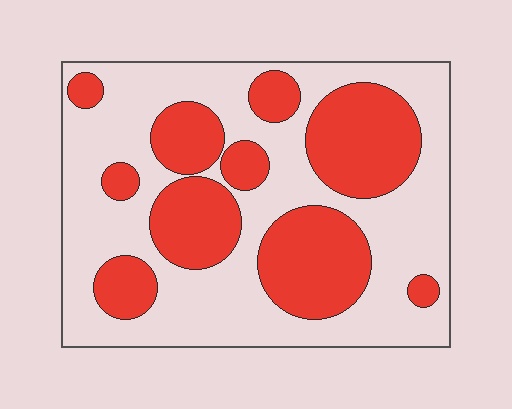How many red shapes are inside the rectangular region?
10.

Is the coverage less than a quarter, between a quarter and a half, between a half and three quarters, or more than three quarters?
Between a quarter and a half.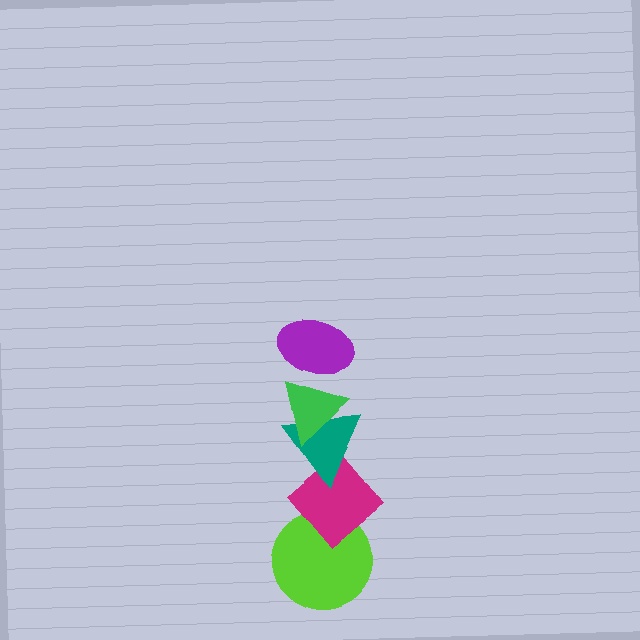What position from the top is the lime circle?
The lime circle is 5th from the top.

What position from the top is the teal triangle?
The teal triangle is 3rd from the top.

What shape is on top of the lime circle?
The magenta diamond is on top of the lime circle.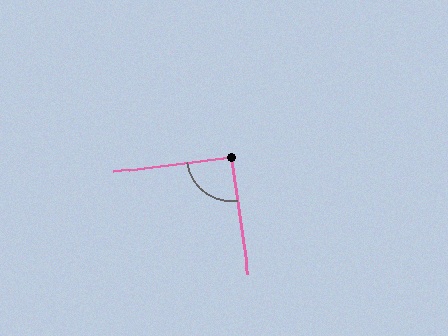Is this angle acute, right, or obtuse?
It is approximately a right angle.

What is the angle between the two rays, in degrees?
Approximately 91 degrees.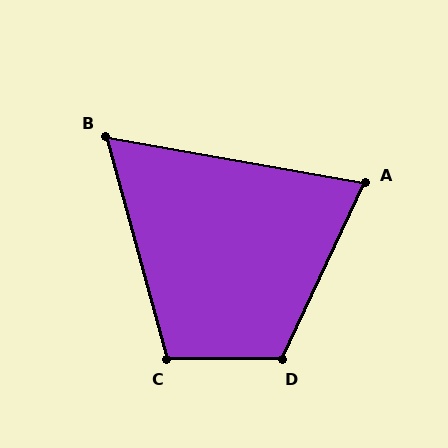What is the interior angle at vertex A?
Approximately 75 degrees (acute).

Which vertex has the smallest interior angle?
B, at approximately 65 degrees.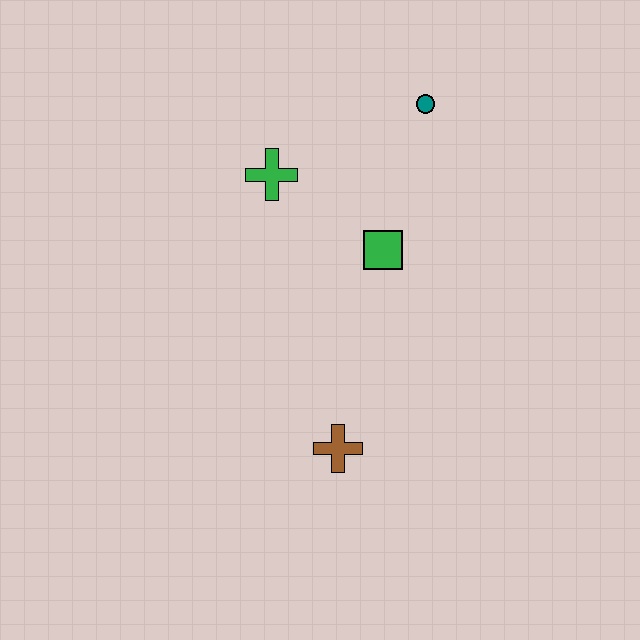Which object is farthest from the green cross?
The brown cross is farthest from the green cross.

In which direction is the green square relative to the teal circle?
The green square is below the teal circle.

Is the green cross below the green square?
No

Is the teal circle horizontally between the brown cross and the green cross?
No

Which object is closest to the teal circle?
The green square is closest to the teal circle.